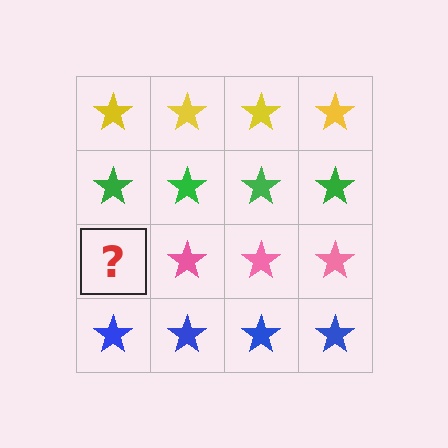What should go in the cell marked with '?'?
The missing cell should contain a pink star.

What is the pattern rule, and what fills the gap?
The rule is that each row has a consistent color. The gap should be filled with a pink star.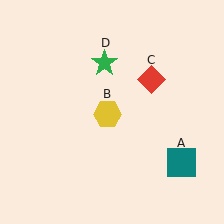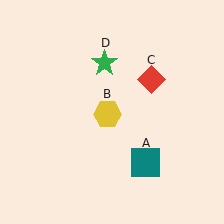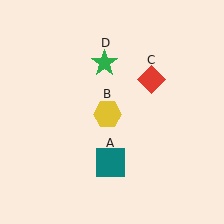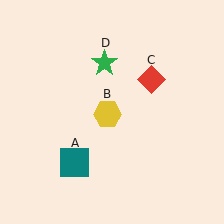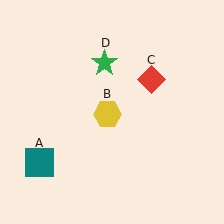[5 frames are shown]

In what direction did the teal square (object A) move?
The teal square (object A) moved left.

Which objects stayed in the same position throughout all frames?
Yellow hexagon (object B) and red diamond (object C) and green star (object D) remained stationary.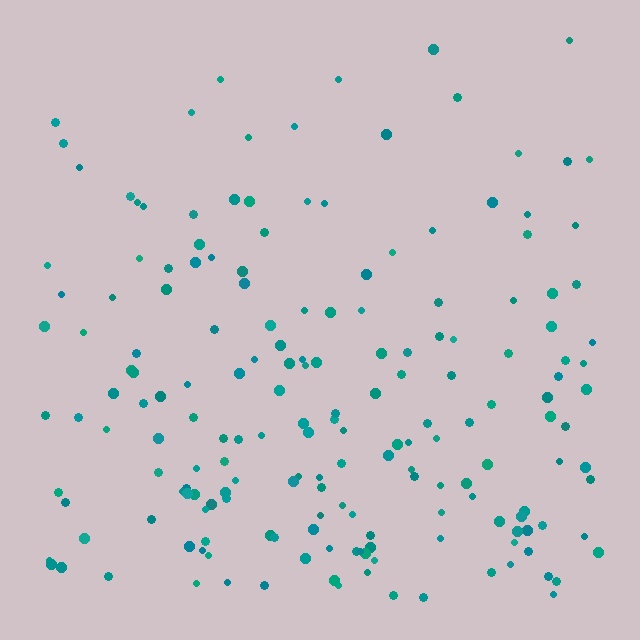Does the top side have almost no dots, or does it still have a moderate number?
Still a moderate number, just noticeably fewer than the bottom.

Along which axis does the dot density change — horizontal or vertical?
Vertical.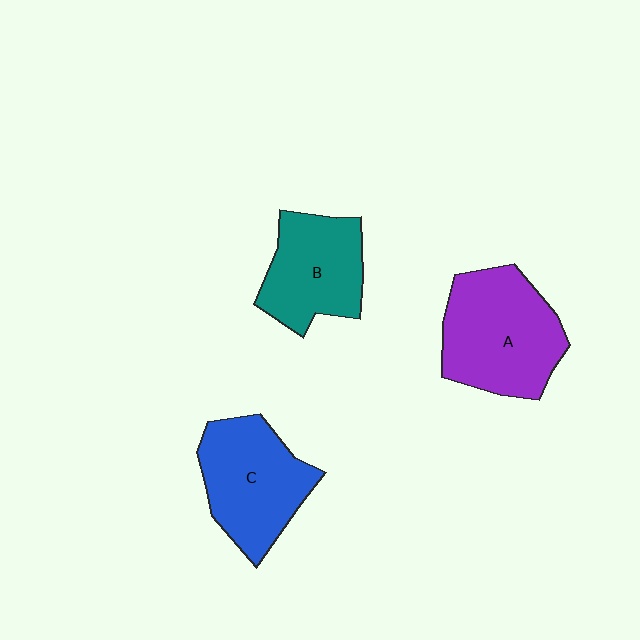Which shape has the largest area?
Shape A (purple).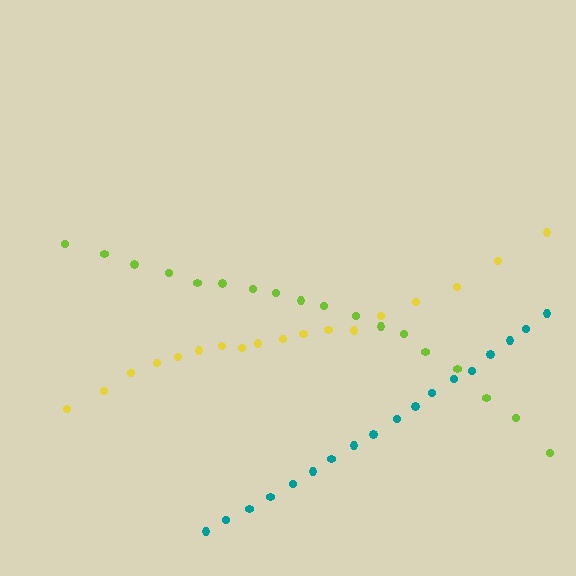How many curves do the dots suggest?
There are 3 distinct paths.